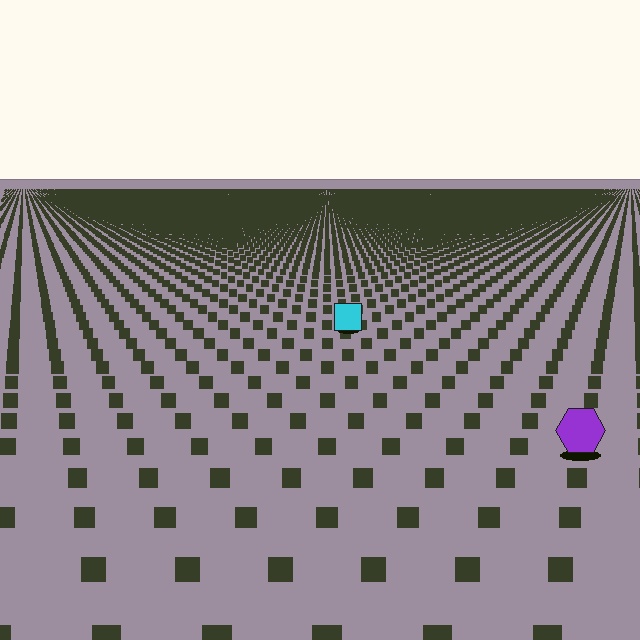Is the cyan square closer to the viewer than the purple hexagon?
No. The purple hexagon is closer — you can tell from the texture gradient: the ground texture is coarser near it.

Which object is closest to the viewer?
The purple hexagon is closest. The texture marks near it are larger and more spread out.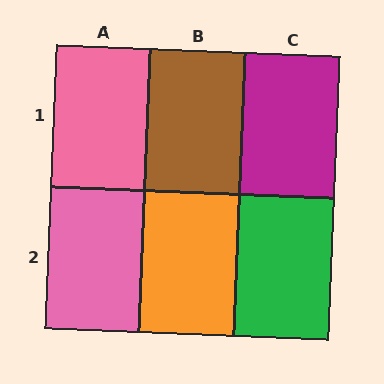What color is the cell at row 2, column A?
Pink.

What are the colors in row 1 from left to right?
Pink, brown, magenta.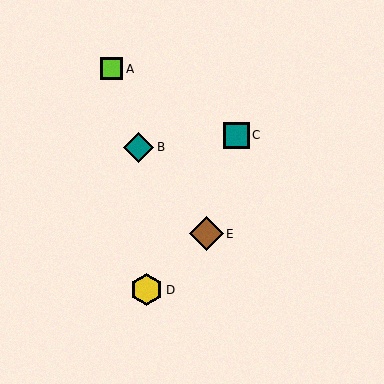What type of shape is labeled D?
Shape D is a yellow hexagon.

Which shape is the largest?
The brown diamond (labeled E) is the largest.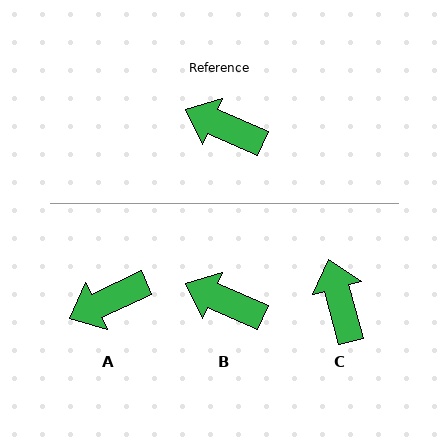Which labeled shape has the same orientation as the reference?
B.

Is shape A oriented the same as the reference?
No, it is off by about 49 degrees.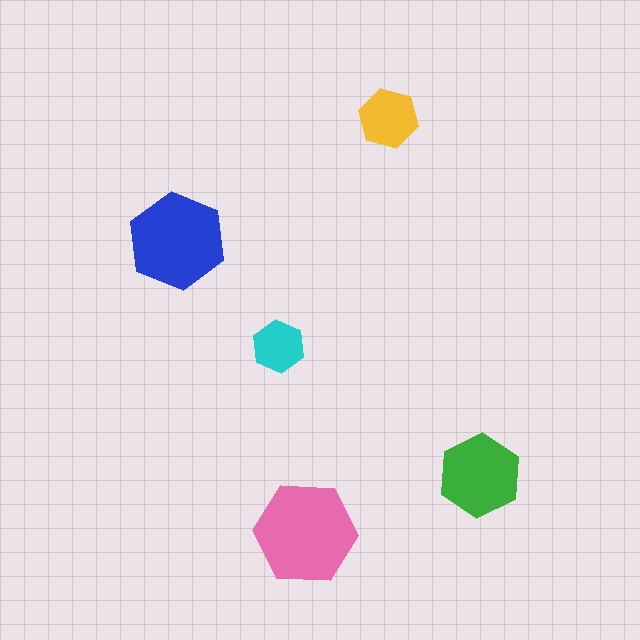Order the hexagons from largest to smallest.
the pink one, the blue one, the green one, the yellow one, the cyan one.